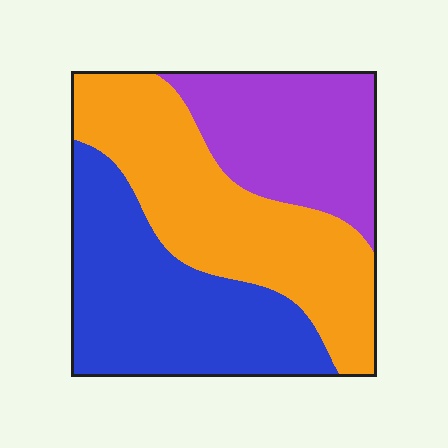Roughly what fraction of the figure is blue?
Blue covers around 35% of the figure.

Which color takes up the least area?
Purple, at roughly 25%.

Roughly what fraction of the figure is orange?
Orange covers roughly 40% of the figure.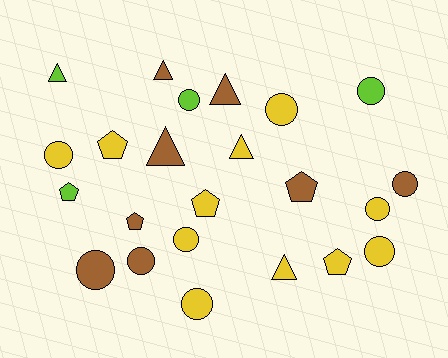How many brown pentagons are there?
There are 2 brown pentagons.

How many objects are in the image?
There are 23 objects.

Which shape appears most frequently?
Circle, with 11 objects.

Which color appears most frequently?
Yellow, with 11 objects.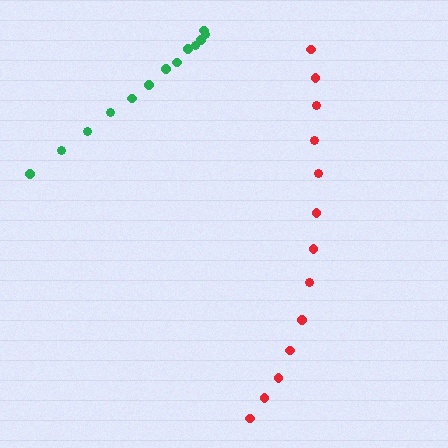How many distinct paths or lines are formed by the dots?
There are 2 distinct paths.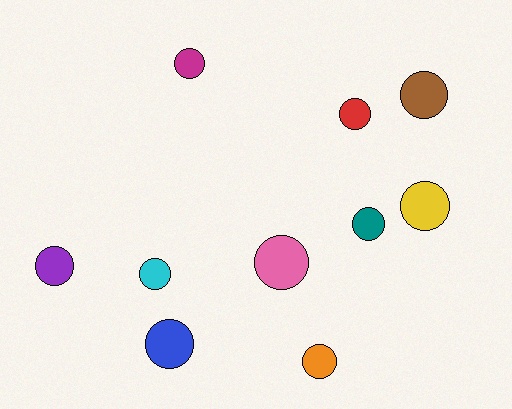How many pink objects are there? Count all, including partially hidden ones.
There is 1 pink object.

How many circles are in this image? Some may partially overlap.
There are 10 circles.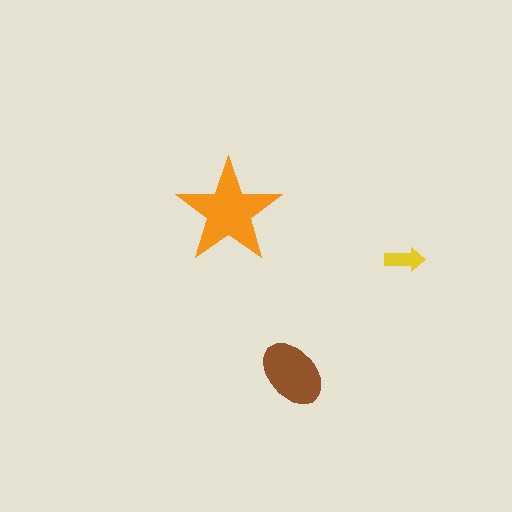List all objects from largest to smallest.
The orange star, the brown ellipse, the yellow arrow.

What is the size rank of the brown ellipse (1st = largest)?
2nd.